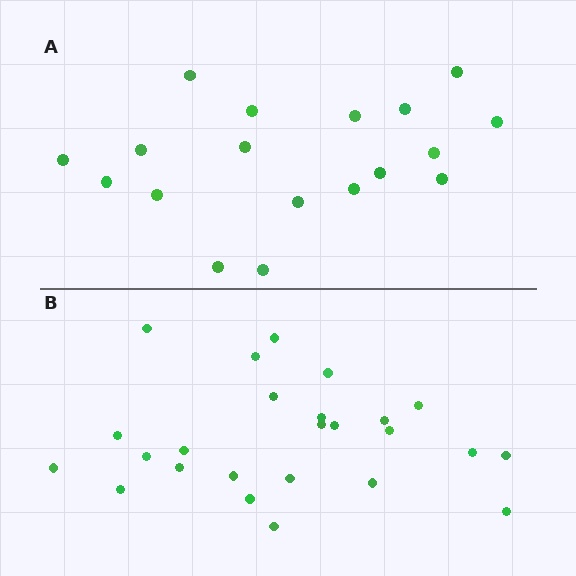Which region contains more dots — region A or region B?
Region B (the bottom region) has more dots.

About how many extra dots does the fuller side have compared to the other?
Region B has roughly 8 or so more dots than region A.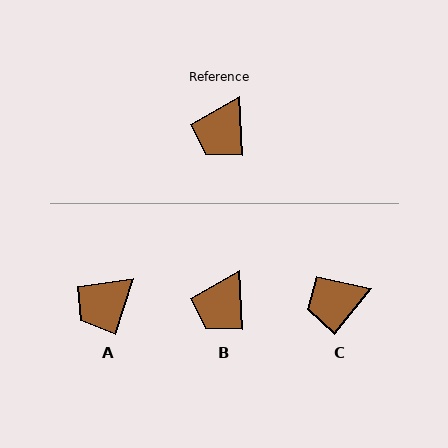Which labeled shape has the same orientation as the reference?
B.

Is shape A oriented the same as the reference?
No, it is off by about 21 degrees.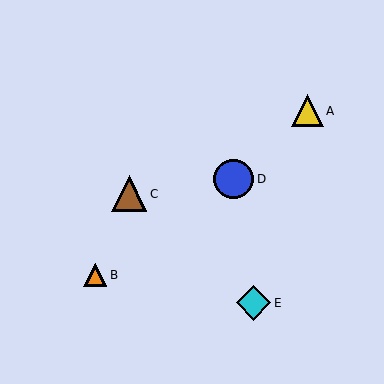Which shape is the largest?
The blue circle (labeled D) is the largest.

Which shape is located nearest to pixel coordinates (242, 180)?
The blue circle (labeled D) at (234, 179) is nearest to that location.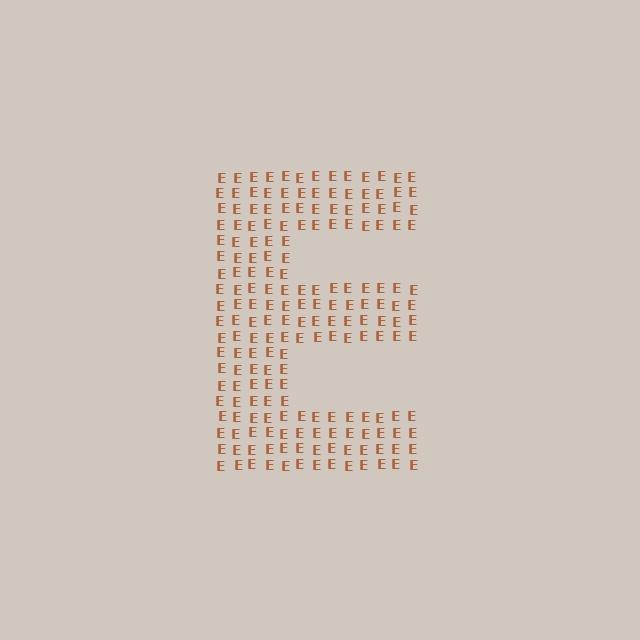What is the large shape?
The large shape is the letter E.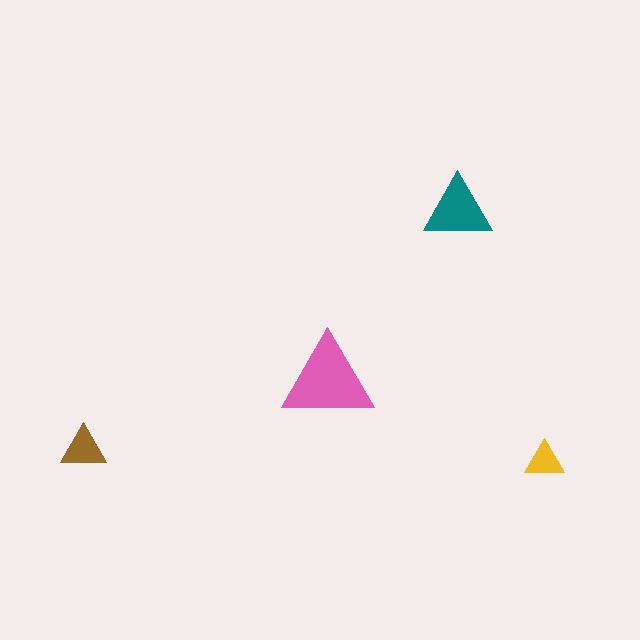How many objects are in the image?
There are 4 objects in the image.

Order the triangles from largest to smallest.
the pink one, the teal one, the brown one, the yellow one.